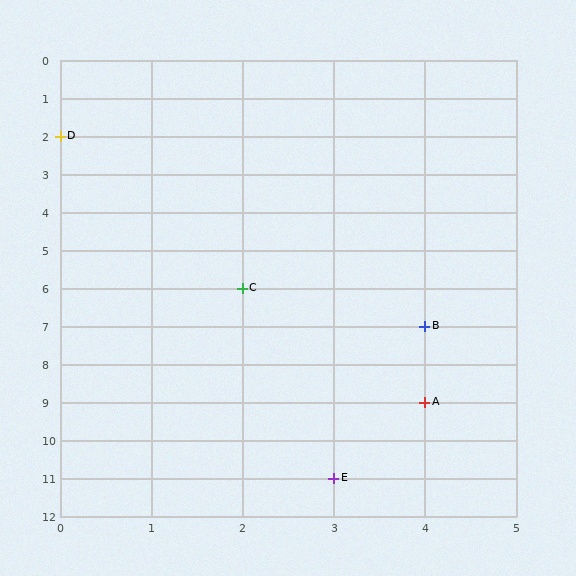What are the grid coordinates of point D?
Point D is at grid coordinates (0, 2).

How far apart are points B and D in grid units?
Points B and D are 4 columns and 5 rows apart (about 6.4 grid units diagonally).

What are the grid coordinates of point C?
Point C is at grid coordinates (2, 6).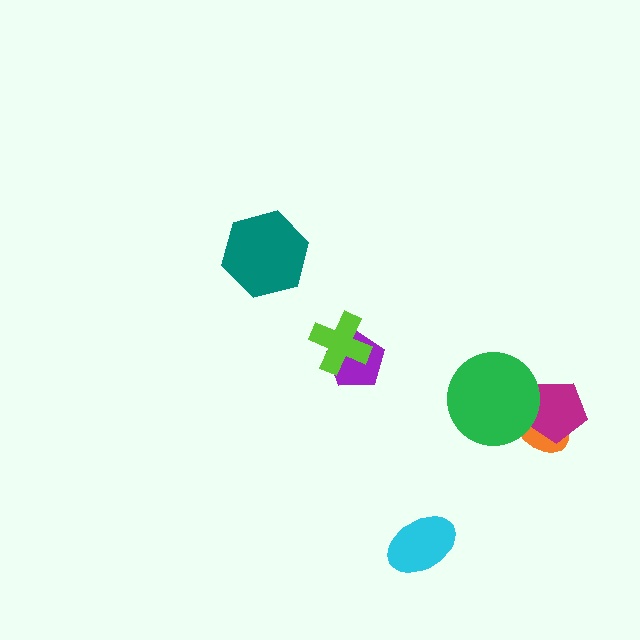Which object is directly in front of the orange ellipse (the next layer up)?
The magenta pentagon is directly in front of the orange ellipse.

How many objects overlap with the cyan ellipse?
0 objects overlap with the cyan ellipse.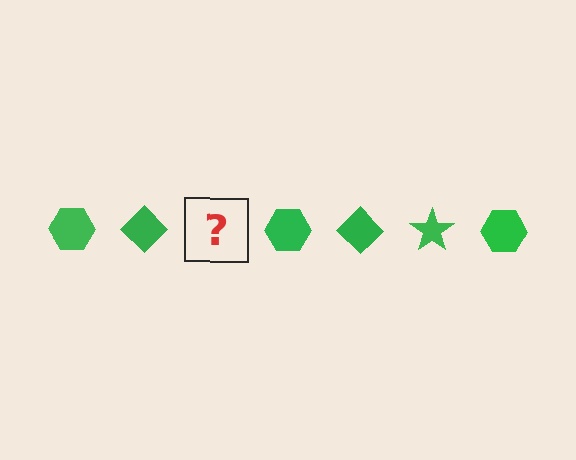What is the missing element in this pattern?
The missing element is a green star.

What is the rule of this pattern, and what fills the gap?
The rule is that the pattern cycles through hexagon, diamond, star shapes in green. The gap should be filled with a green star.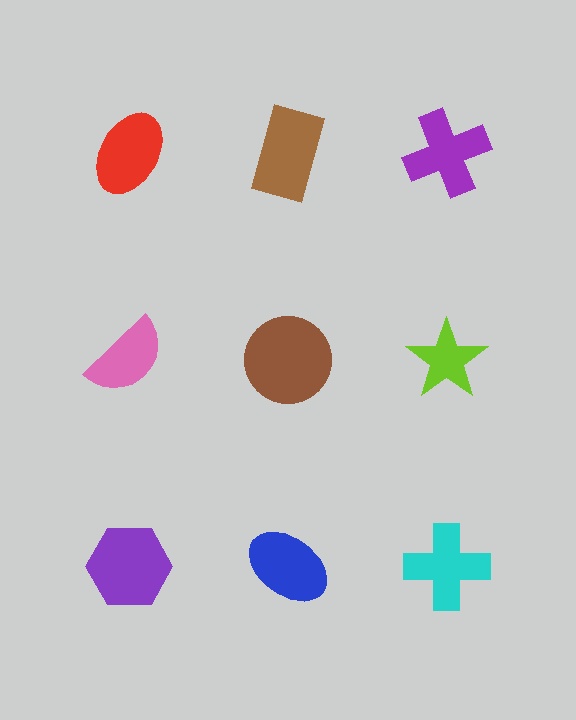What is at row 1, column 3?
A purple cross.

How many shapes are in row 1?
3 shapes.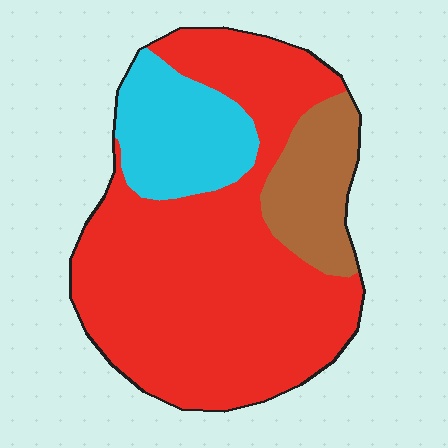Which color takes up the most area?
Red, at roughly 70%.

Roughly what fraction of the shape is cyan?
Cyan covers roughly 15% of the shape.